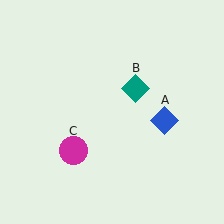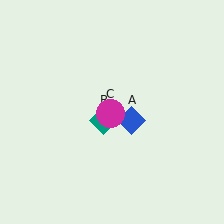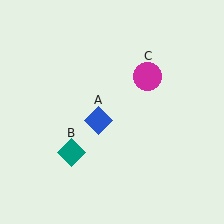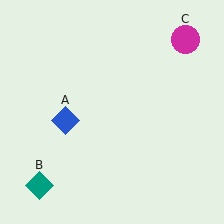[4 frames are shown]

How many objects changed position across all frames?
3 objects changed position: blue diamond (object A), teal diamond (object B), magenta circle (object C).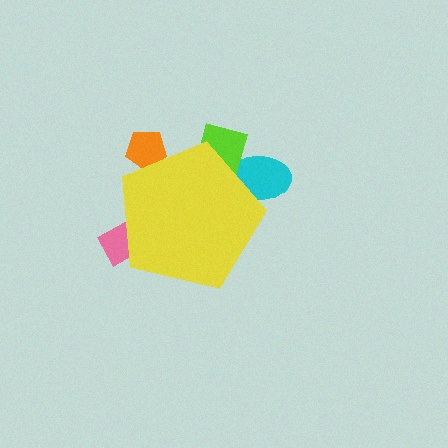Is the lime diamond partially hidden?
Yes, the lime diamond is partially hidden behind the yellow pentagon.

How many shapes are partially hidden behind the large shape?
4 shapes are partially hidden.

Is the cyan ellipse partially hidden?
Yes, the cyan ellipse is partially hidden behind the yellow pentagon.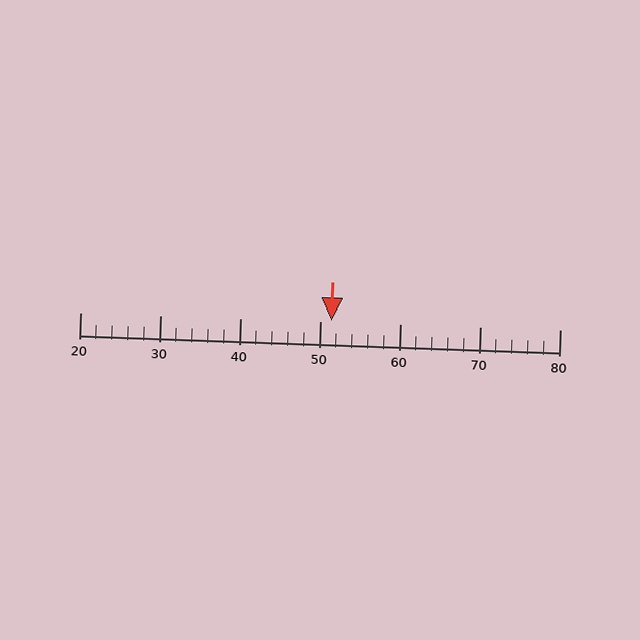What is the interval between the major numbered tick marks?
The major tick marks are spaced 10 units apart.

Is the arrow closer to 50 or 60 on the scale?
The arrow is closer to 50.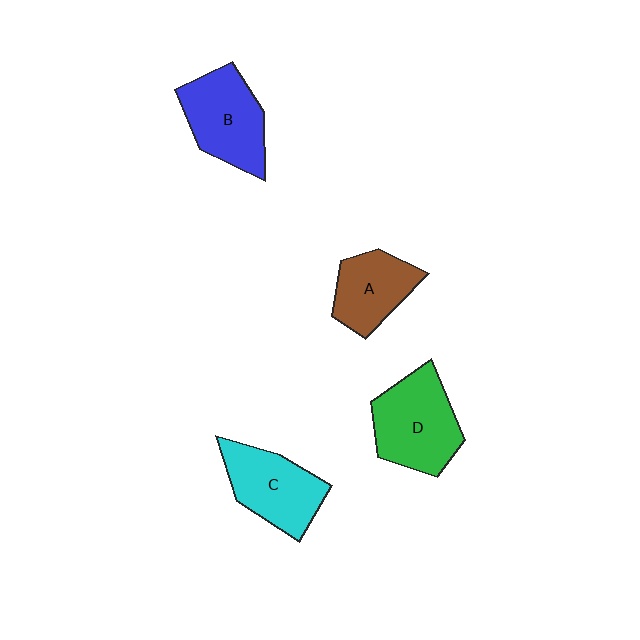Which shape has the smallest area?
Shape A (brown).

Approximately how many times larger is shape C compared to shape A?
Approximately 1.2 times.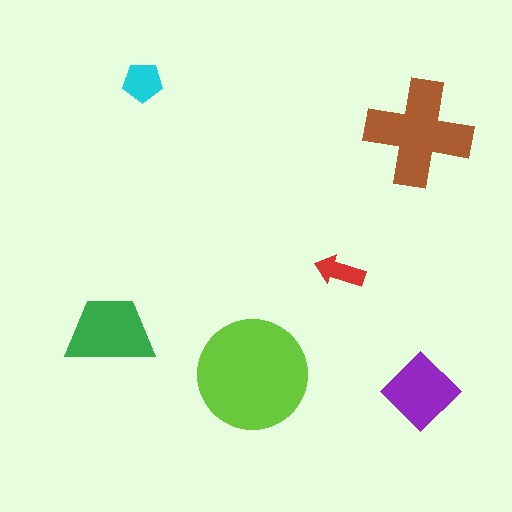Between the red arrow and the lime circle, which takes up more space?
The lime circle.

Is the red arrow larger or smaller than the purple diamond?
Smaller.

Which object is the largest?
The lime circle.